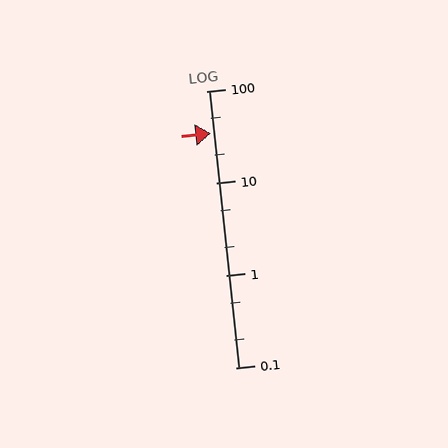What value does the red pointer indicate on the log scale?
The pointer indicates approximately 35.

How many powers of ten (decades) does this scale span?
The scale spans 3 decades, from 0.1 to 100.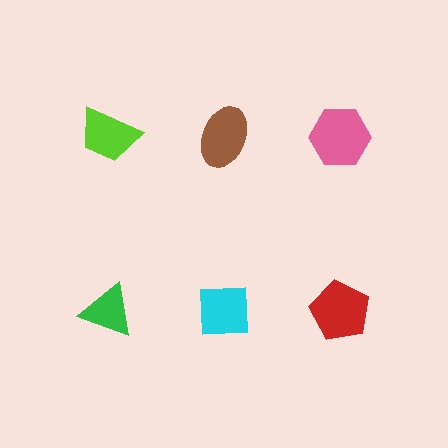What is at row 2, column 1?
A green triangle.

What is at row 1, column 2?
A brown ellipse.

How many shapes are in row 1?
3 shapes.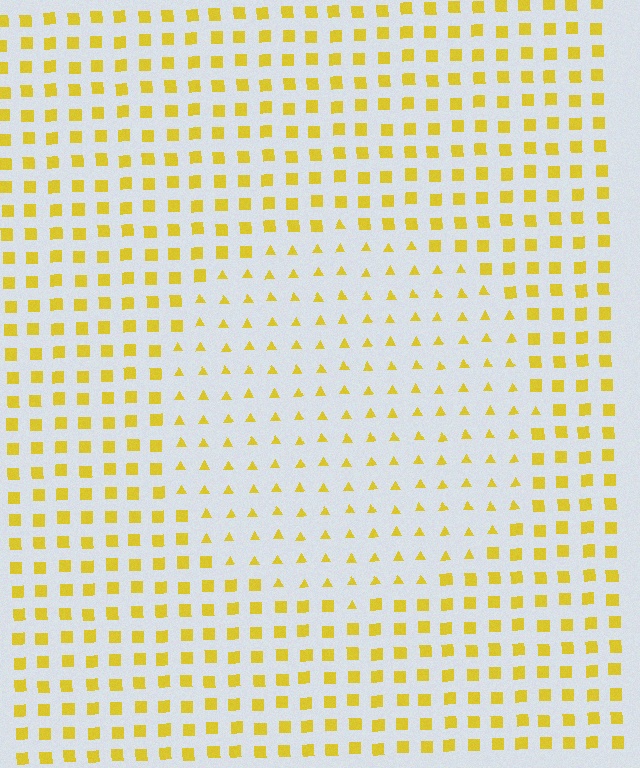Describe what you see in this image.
The image is filled with small yellow elements arranged in a uniform grid. A circle-shaped region contains triangles, while the surrounding area contains squares. The boundary is defined purely by the change in element shape.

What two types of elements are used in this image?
The image uses triangles inside the circle region and squares outside it.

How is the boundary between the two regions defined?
The boundary is defined by a change in element shape: triangles inside vs. squares outside. All elements share the same color and spacing.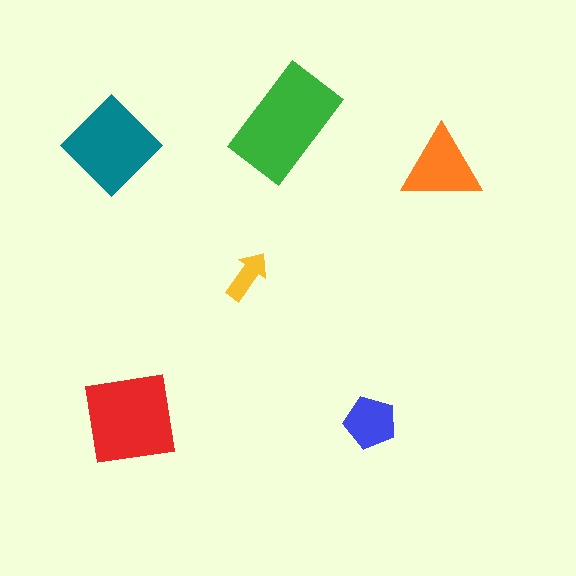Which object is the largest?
The green rectangle.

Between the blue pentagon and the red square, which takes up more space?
The red square.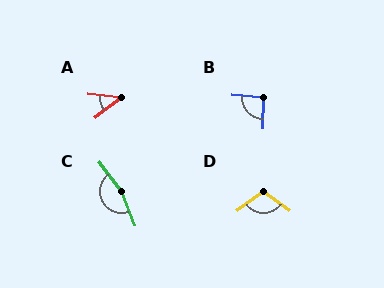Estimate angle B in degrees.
Approximately 94 degrees.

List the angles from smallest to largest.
A (44°), B (94°), D (107°), C (164°).